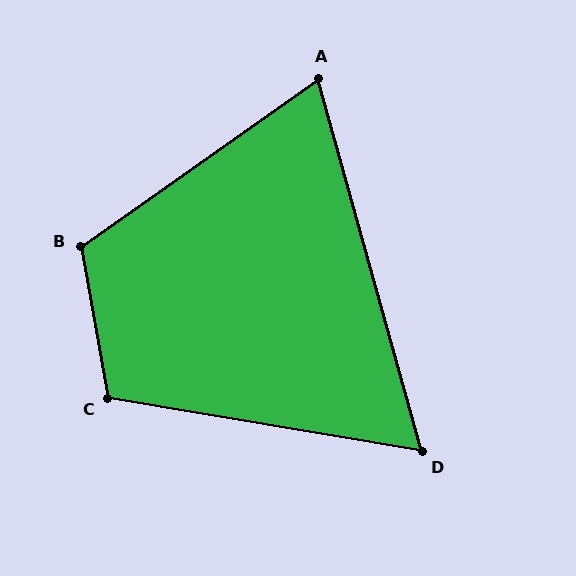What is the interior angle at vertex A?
Approximately 70 degrees (acute).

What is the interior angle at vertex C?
Approximately 110 degrees (obtuse).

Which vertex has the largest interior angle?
B, at approximately 115 degrees.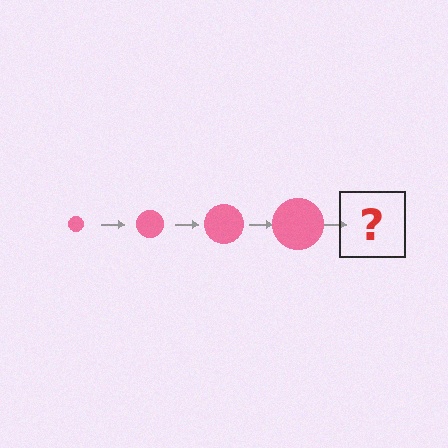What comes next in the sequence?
The next element should be a pink circle, larger than the previous one.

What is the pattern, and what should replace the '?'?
The pattern is that the circle gets progressively larger each step. The '?' should be a pink circle, larger than the previous one.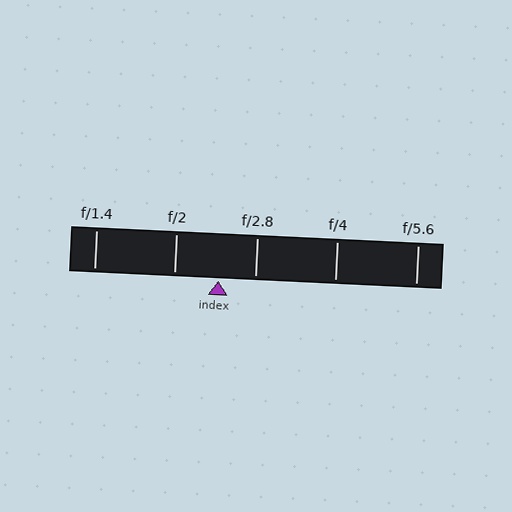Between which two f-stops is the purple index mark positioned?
The index mark is between f/2 and f/2.8.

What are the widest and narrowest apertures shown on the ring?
The widest aperture shown is f/1.4 and the narrowest is f/5.6.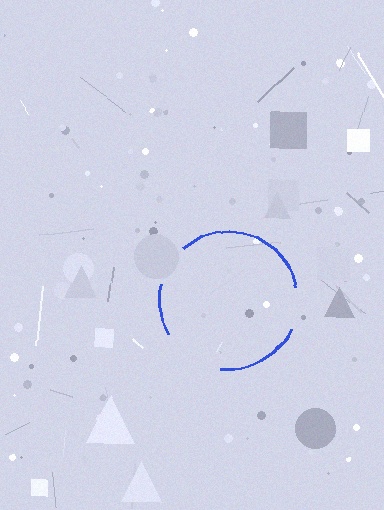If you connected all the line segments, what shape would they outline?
They would outline a circle.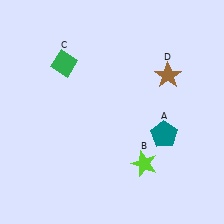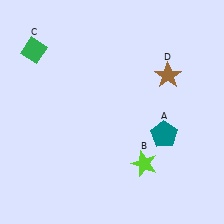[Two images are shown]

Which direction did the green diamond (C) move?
The green diamond (C) moved left.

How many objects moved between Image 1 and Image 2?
1 object moved between the two images.